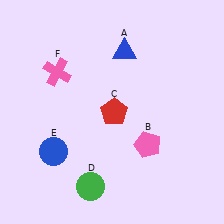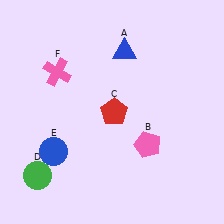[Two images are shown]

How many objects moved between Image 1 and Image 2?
1 object moved between the two images.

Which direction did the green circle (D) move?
The green circle (D) moved left.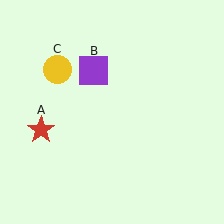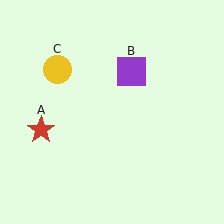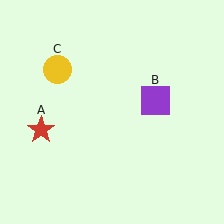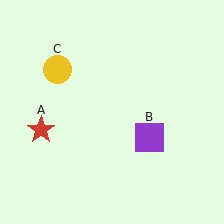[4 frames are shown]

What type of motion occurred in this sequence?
The purple square (object B) rotated clockwise around the center of the scene.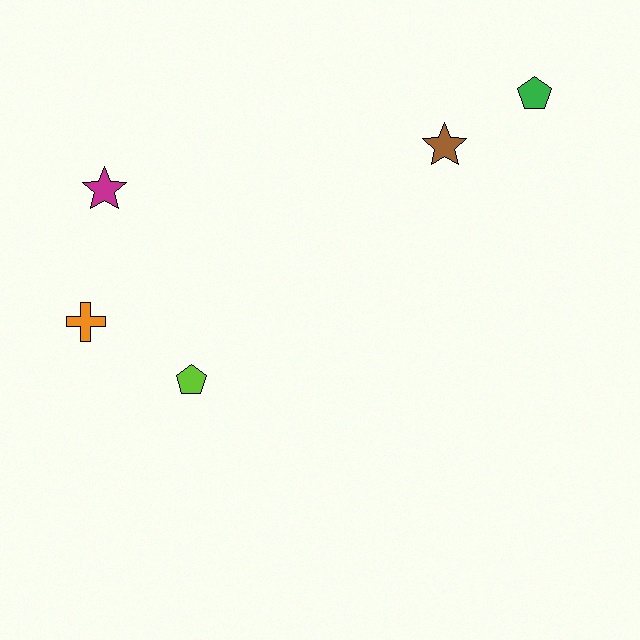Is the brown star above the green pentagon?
No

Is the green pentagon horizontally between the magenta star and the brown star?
No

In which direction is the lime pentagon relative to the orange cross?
The lime pentagon is to the right of the orange cross.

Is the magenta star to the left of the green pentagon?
Yes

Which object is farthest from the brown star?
The orange cross is farthest from the brown star.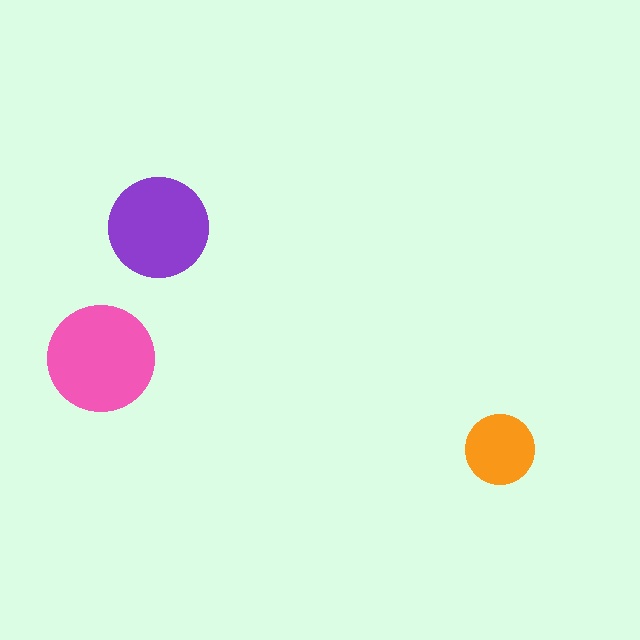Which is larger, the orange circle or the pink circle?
The pink one.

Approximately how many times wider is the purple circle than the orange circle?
About 1.5 times wider.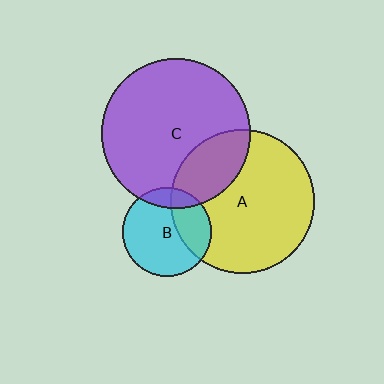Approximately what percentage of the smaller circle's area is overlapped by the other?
Approximately 15%.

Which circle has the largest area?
Circle C (purple).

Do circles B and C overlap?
Yes.